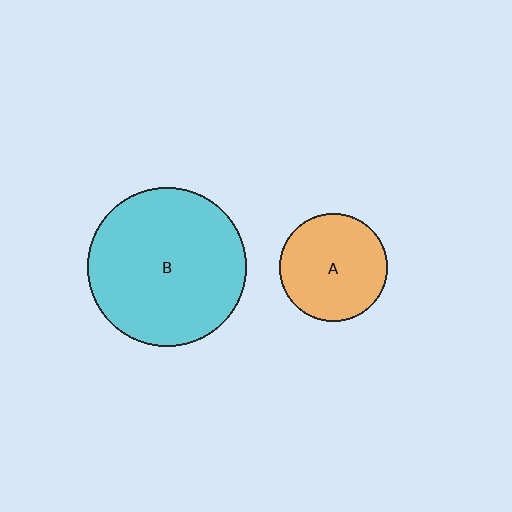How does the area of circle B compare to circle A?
Approximately 2.1 times.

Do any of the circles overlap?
No, none of the circles overlap.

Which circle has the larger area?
Circle B (cyan).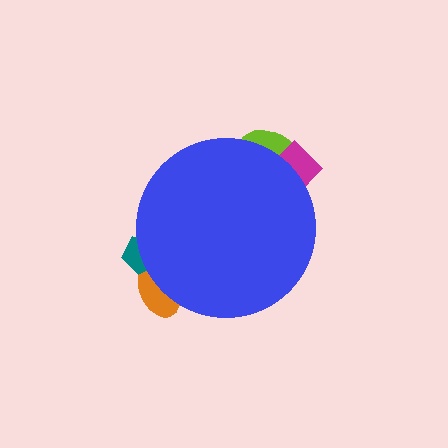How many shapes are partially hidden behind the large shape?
4 shapes are partially hidden.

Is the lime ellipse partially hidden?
Yes, the lime ellipse is partially hidden behind the blue circle.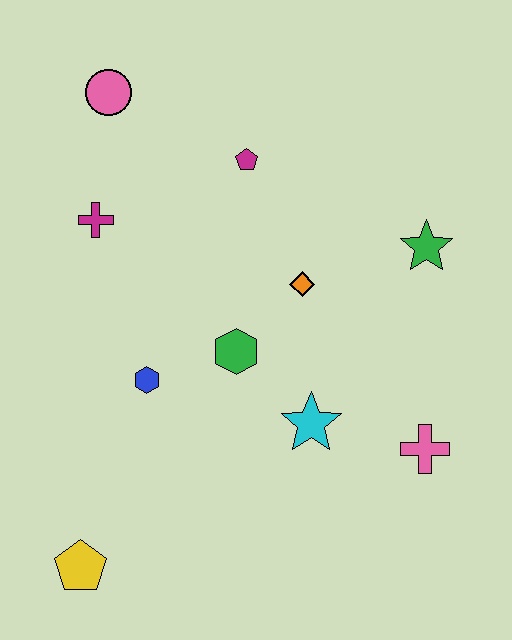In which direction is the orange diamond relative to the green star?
The orange diamond is to the left of the green star.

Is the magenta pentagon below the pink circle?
Yes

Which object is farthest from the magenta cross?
The pink cross is farthest from the magenta cross.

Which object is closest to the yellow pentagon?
The blue hexagon is closest to the yellow pentagon.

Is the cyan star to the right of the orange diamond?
Yes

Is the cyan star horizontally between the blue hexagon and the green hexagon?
No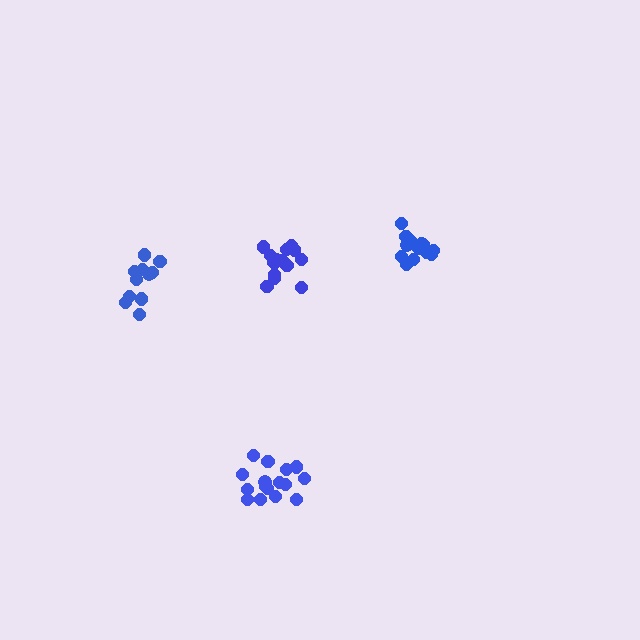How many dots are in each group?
Group 1: 11 dots, Group 2: 15 dots, Group 3: 16 dots, Group 4: 13 dots (55 total).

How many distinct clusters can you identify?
There are 4 distinct clusters.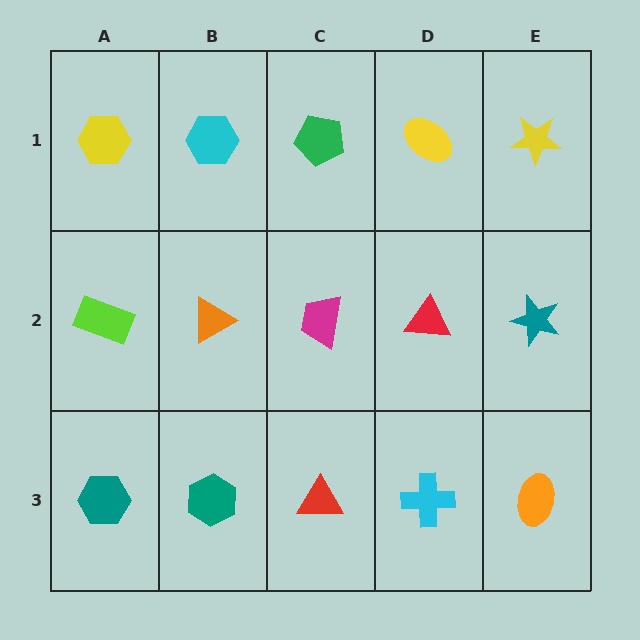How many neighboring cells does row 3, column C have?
3.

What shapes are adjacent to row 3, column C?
A magenta trapezoid (row 2, column C), a teal hexagon (row 3, column B), a cyan cross (row 3, column D).